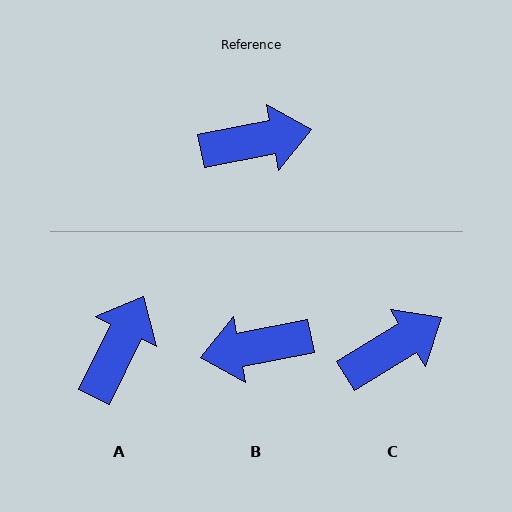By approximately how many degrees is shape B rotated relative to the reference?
Approximately 180 degrees counter-clockwise.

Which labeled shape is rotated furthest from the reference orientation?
B, about 180 degrees away.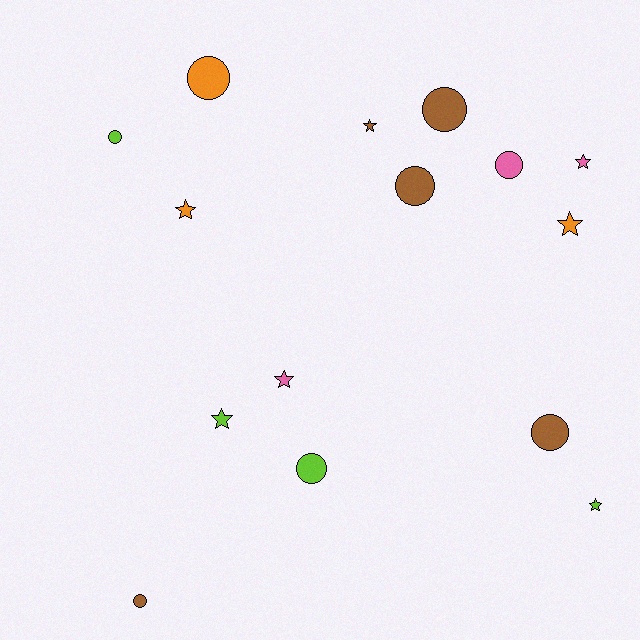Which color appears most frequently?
Brown, with 5 objects.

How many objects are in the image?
There are 15 objects.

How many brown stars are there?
There is 1 brown star.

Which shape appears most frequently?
Circle, with 8 objects.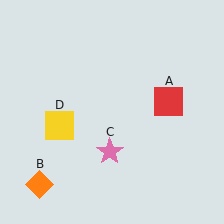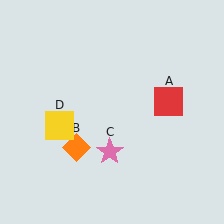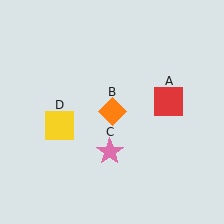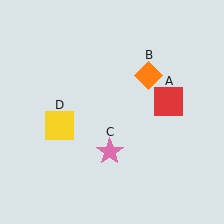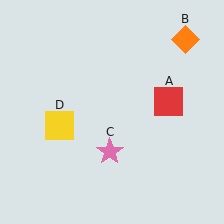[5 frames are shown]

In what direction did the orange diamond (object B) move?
The orange diamond (object B) moved up and to the right.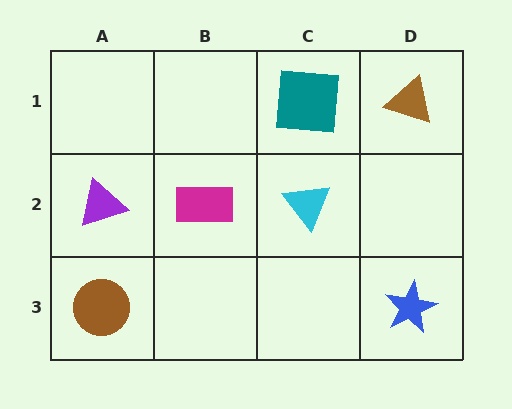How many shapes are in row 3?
2 shapes.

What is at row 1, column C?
A teal square.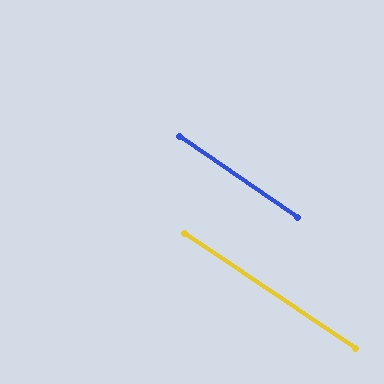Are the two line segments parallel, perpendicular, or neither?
Parallel — their directions differ by only 0.2°.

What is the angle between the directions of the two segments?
Approximately 0 degrees.